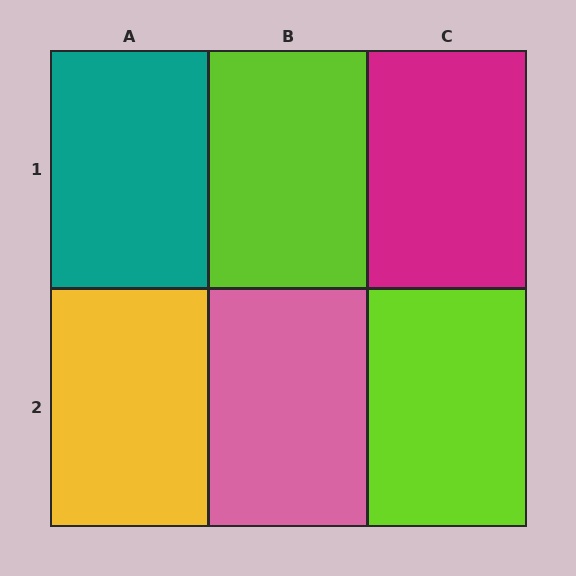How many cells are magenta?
1 cell is magenta.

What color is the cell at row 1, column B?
Lime.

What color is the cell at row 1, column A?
Teal.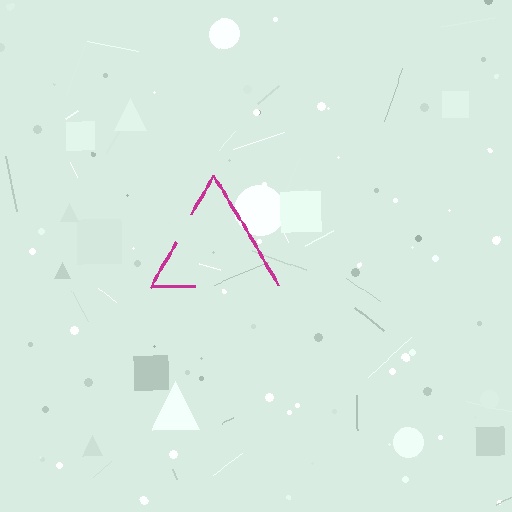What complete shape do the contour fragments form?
The contour fragments form a triangle.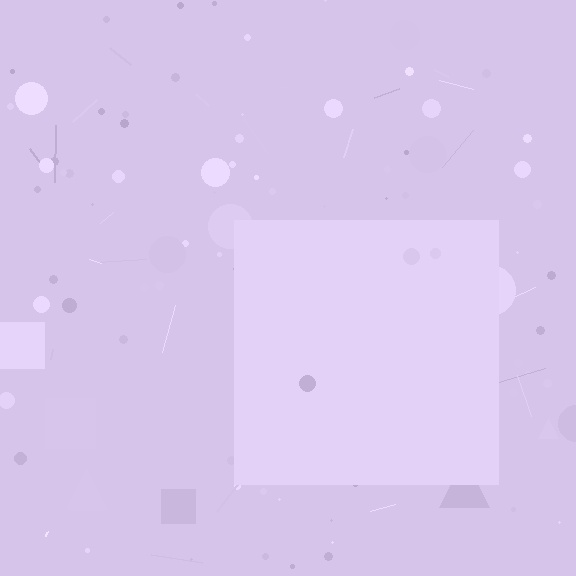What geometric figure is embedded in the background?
A square is embedded in the background.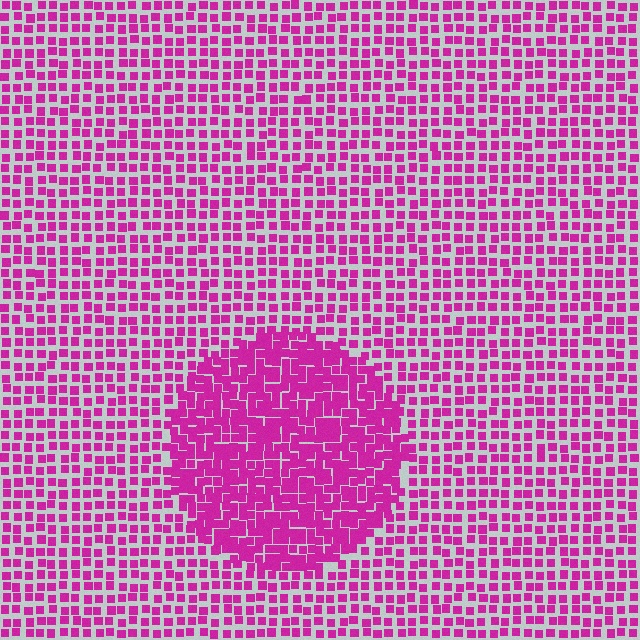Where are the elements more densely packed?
The elements are more densely packed inside the circle boundary.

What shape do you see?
I see a circle.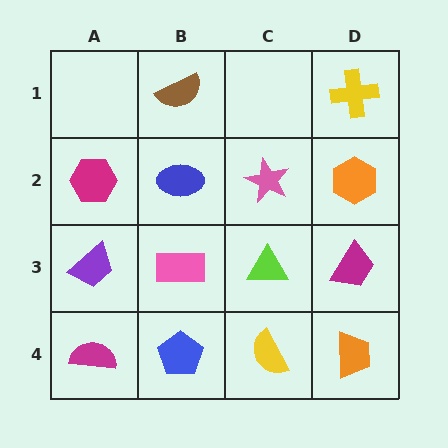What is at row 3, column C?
A lime triangle.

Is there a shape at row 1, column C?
No, that cell is empty.